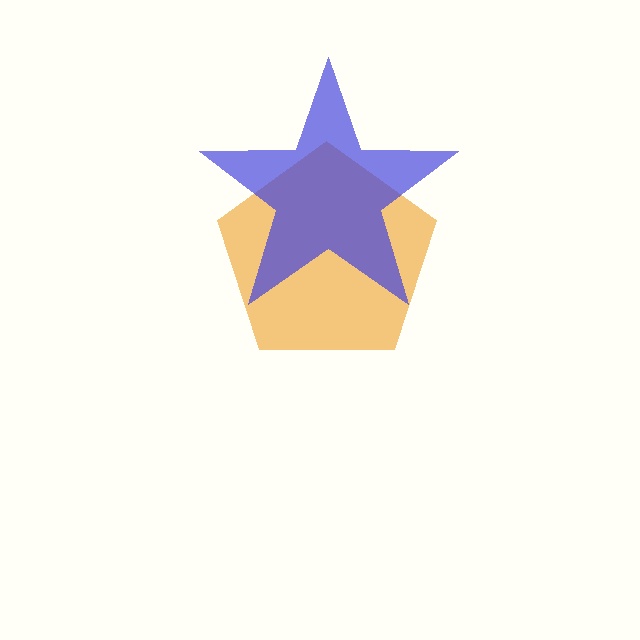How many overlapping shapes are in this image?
There are 2 overlapping shapes in the image.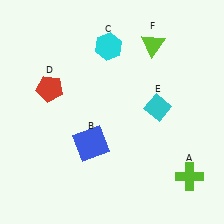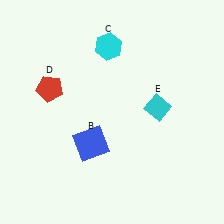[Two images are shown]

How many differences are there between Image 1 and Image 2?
There are 2 differences between the two images.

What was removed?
The lime triangle (F), the lime cross (A) were removed in Image 2.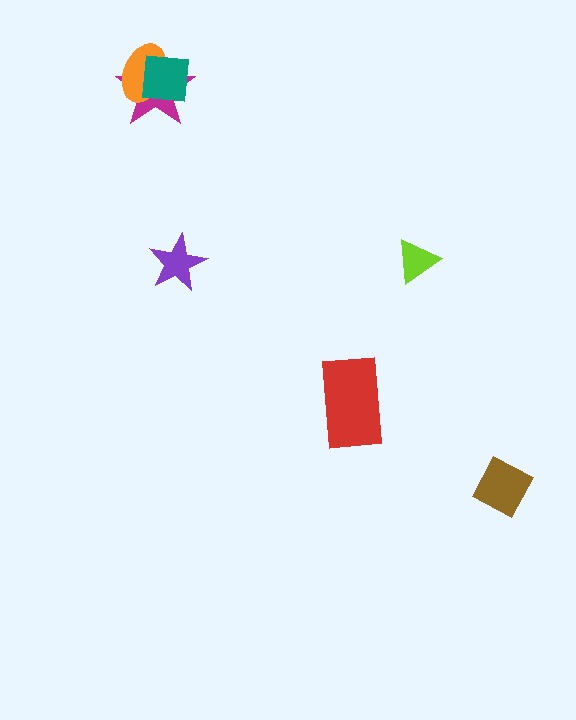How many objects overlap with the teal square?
2 objects overlap with the teal square.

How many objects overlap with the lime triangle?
0 objects overlap with the lime triangle.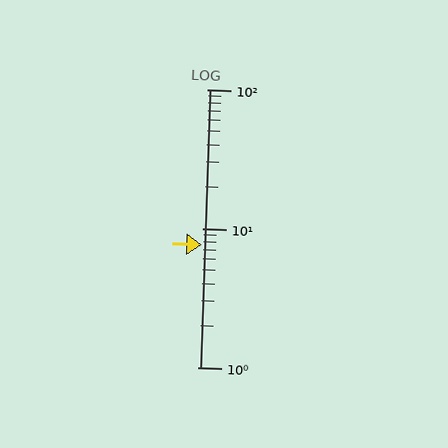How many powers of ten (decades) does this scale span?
The scale spans 2 decades, from 1 to 100.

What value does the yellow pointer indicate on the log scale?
The pointer indicates approximately 7.6.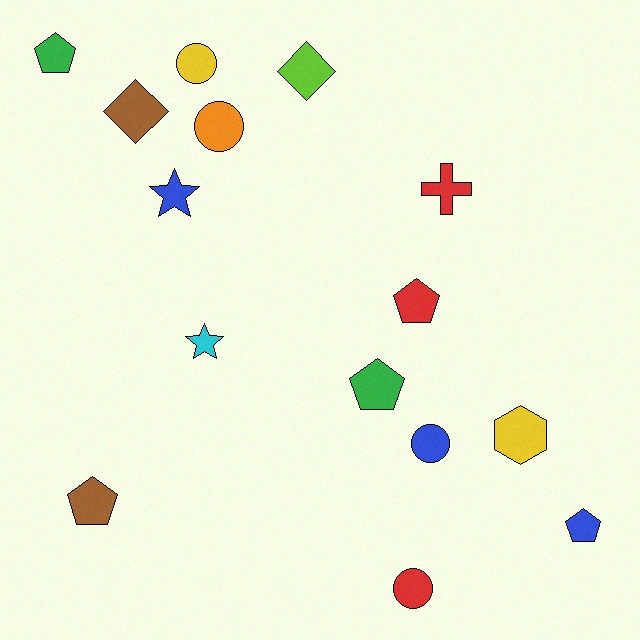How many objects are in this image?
There are 15 objects.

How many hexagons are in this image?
There is 1 hexagon.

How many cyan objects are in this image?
There is 1 cyan object.